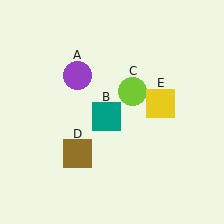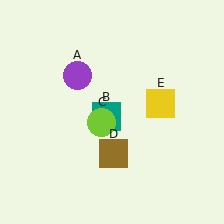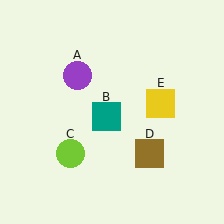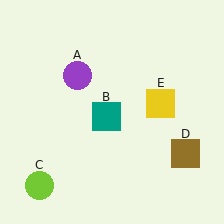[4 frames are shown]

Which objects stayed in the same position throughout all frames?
Purple circle (object A) and teal square (object B) and yellow square (object E) remained stationary.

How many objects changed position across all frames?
2 objects changed position: lime circle (object C), brown square (object D).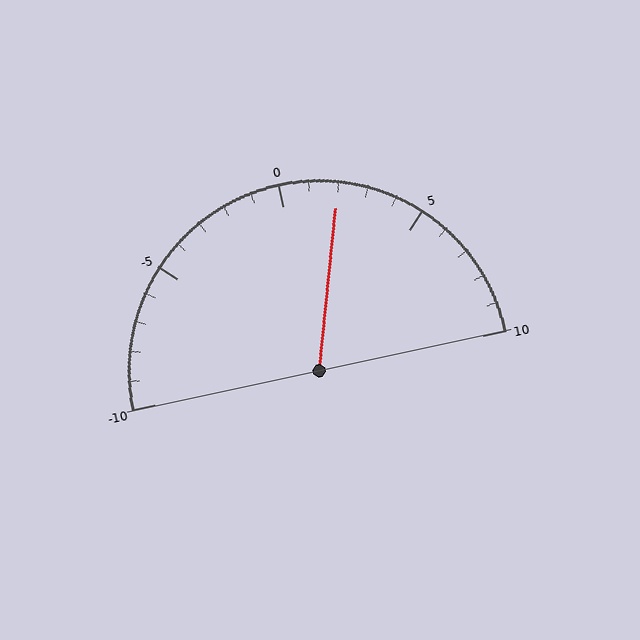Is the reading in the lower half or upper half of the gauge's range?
The reading is in the upper half of the range (-10 to 10).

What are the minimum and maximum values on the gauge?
The gauge ranges from -10 to 10.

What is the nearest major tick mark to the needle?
The nearest major tick mark is 0.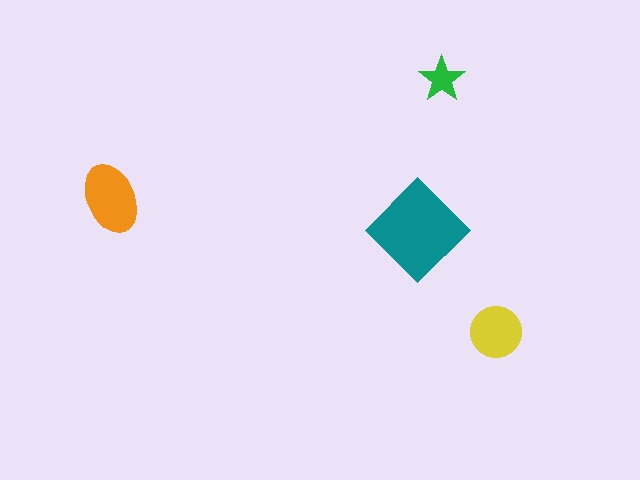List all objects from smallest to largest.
The green star, the yellow circle, the orange ellipse, the teal diamond.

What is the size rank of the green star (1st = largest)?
4th.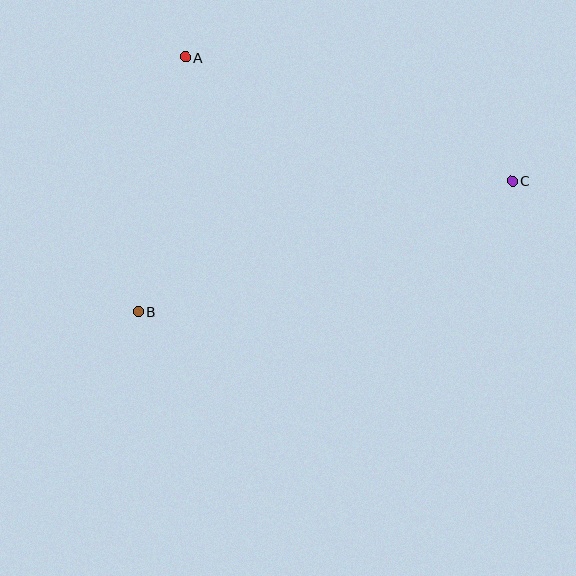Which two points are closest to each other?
Points A and B are closest to each other.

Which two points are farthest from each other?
Points B and C are farthest from each other.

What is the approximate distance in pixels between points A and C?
The distance between A and C is approximately 350 pixels.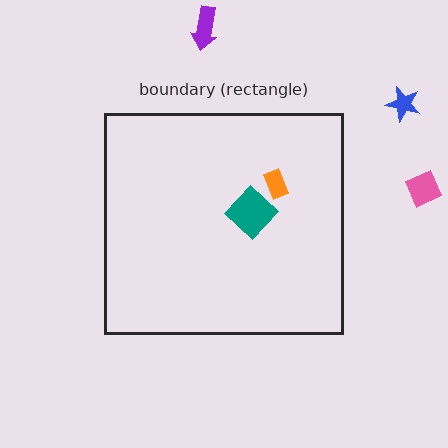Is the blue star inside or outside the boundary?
Outside.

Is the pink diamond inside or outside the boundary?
Outside.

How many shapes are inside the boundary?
2 inside, 3 outside.